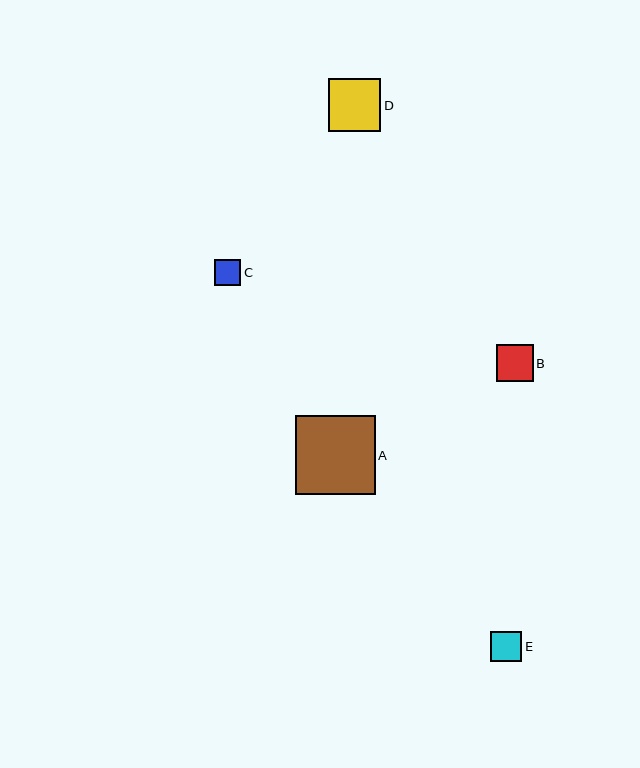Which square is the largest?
Square A is the largest with a size of approximately 79 pixels.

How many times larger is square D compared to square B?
Square D is approximately 1.4 times the size of square B.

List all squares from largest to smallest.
From largest to smallest: A, D, B, E, C.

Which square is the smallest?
Square C is the smallest with a size of approximately 26 pixels.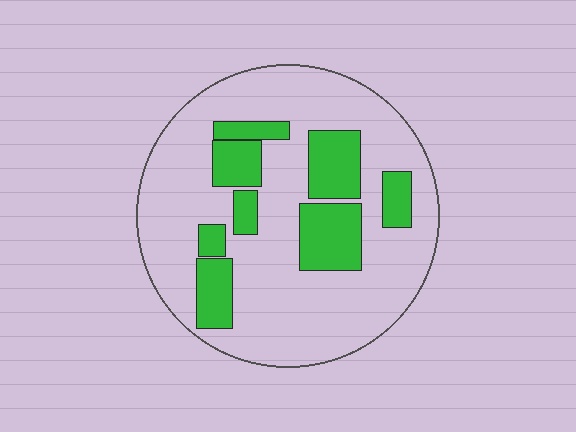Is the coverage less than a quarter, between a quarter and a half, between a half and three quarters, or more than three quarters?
Between a quarter and a half.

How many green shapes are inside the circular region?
8.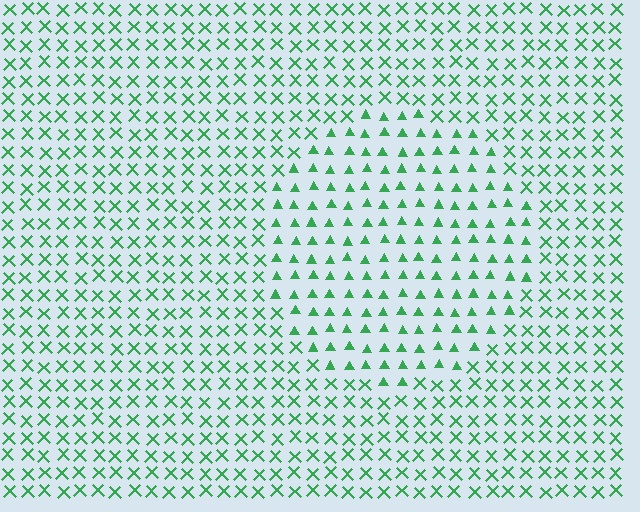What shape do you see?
I see a circle.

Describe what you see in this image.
The image is filled with small green elements arranged in a uniform grid. A circle-shaped region contains triangles, while the surrounding area contains X marks. The boundary is defined purely by the change in element shape.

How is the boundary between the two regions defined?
The boundary is defined by a change in element shape: triangles inside vs. X marks outside. All elements share the same color and spacing.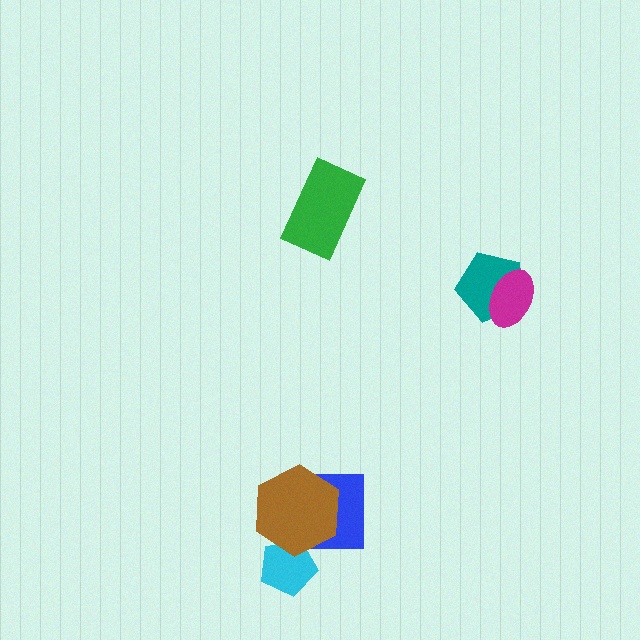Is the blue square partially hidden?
Yes, it is partially covered by another shape.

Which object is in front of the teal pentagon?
The magenta ellipse is in front of the teal pentagon.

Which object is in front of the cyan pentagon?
The brown hexagon is in front of the cyan pentagon.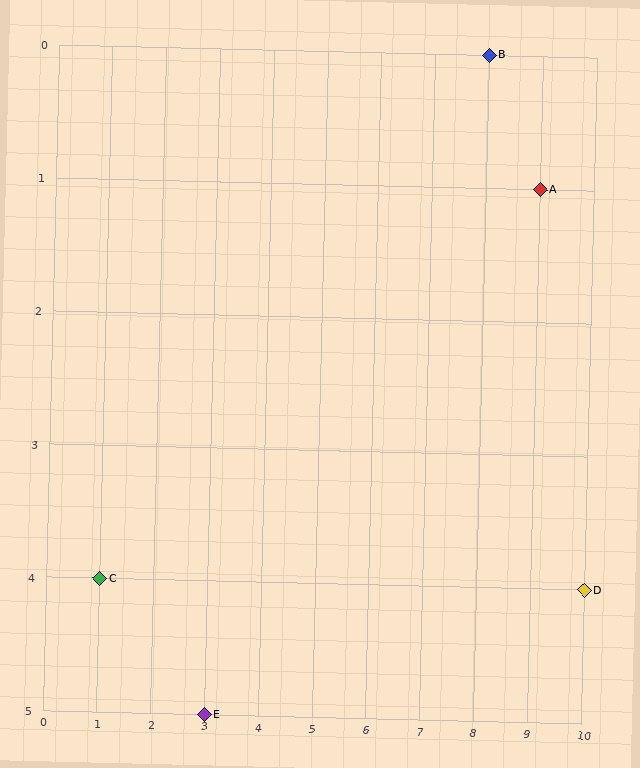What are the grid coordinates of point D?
Point D is at grid coordinates (10, 4).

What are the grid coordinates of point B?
Point B is at grid coordinates (8, 0).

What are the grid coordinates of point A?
Point A is at grid coordinates (9, 1).